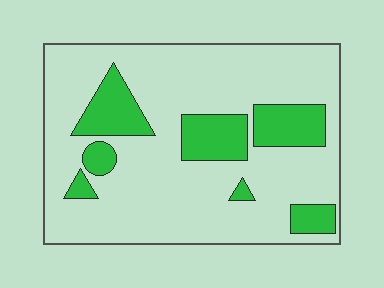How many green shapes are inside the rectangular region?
7.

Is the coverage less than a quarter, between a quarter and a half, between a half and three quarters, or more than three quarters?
Less than a quarter.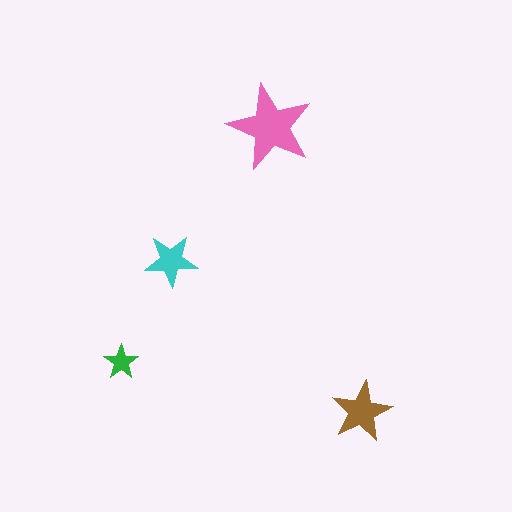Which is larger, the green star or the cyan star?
The cyan one.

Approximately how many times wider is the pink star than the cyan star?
About 1.5 times wider.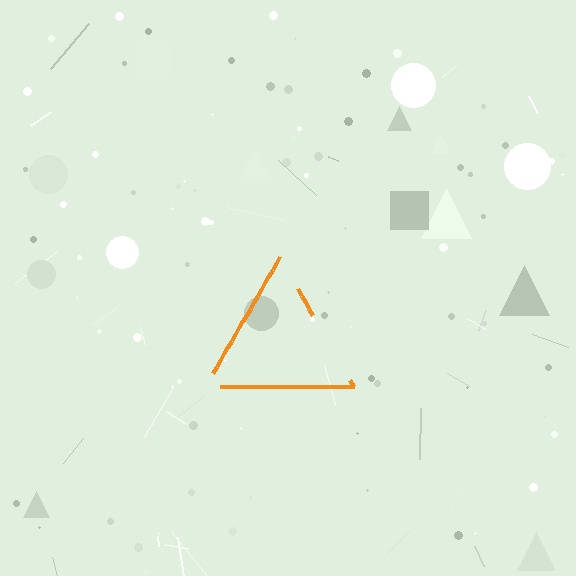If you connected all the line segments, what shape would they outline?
They would outline a triangle.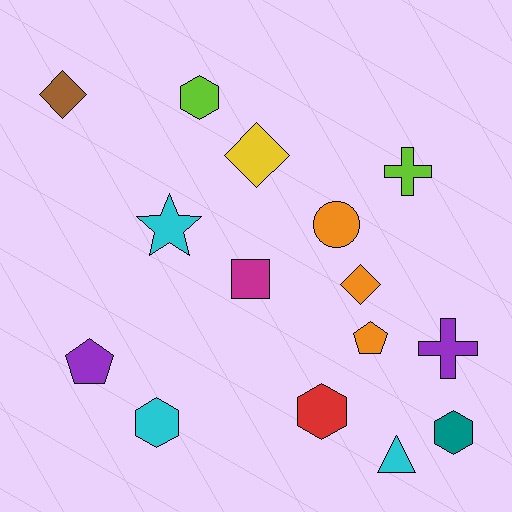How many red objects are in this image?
There is 1 red object.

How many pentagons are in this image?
There are 2 pentagons.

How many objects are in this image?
There are 15 objects.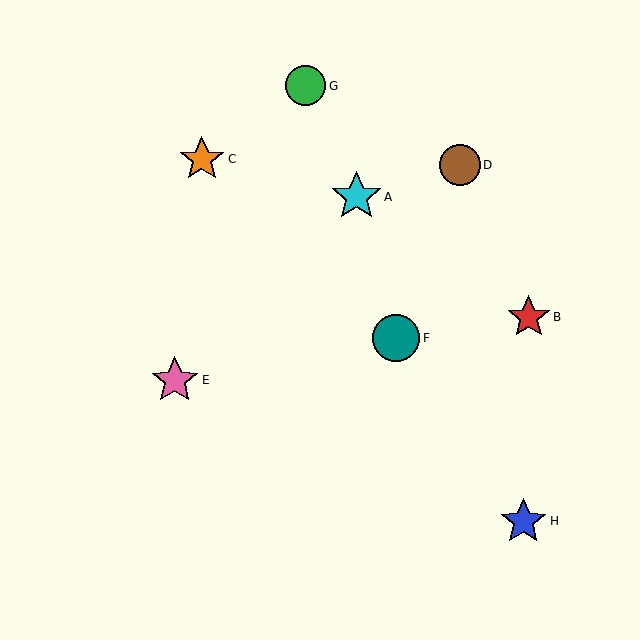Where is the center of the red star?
The center of the red star is at (529, 317).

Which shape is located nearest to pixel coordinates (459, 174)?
The brown circle (labeled D) at (460, 165) is nearest to that location.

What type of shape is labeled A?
Shape A is a cyan star.